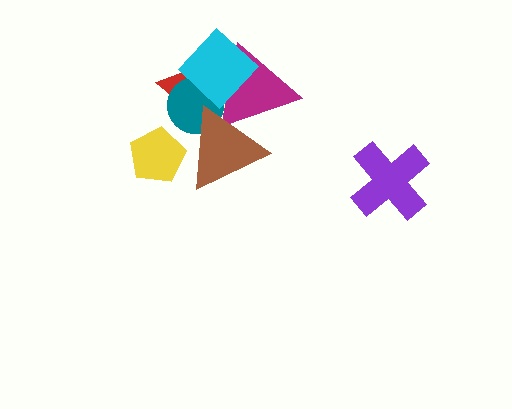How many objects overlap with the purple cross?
0 objects overlap with the purple cross.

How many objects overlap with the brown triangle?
4 objects overlap with the brown triangle.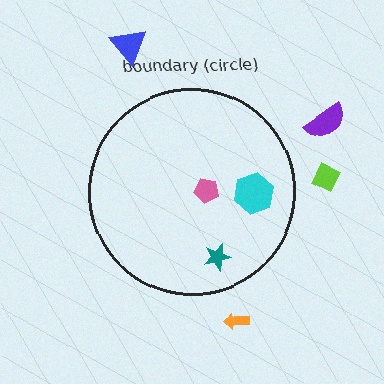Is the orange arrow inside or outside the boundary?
Outside.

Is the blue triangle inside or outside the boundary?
Outside.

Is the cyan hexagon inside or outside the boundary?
Inside.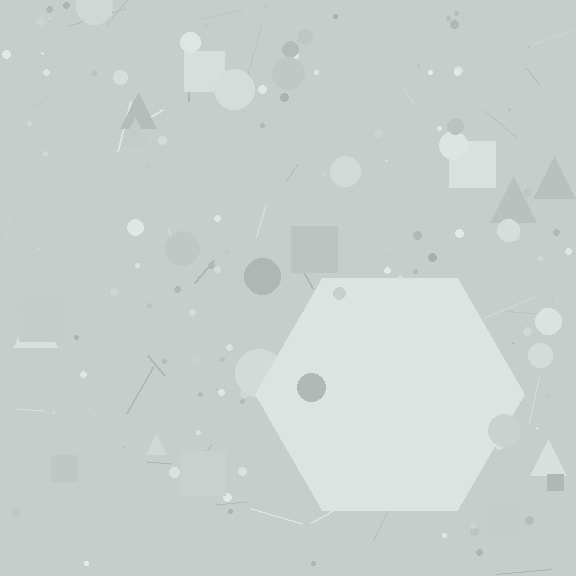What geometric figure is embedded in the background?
A hexagon is embedded in the background.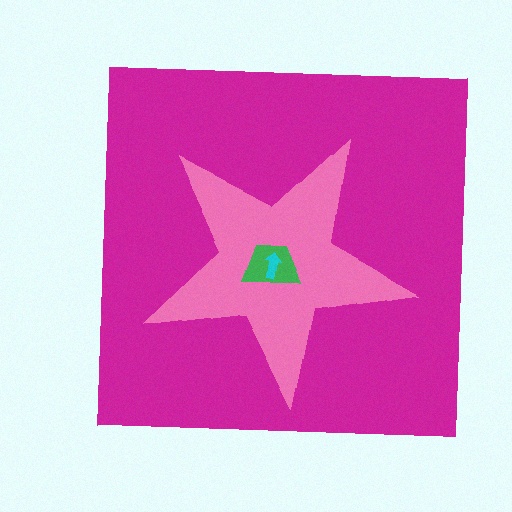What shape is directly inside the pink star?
The green trapezoid.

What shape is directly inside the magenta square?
The pink star.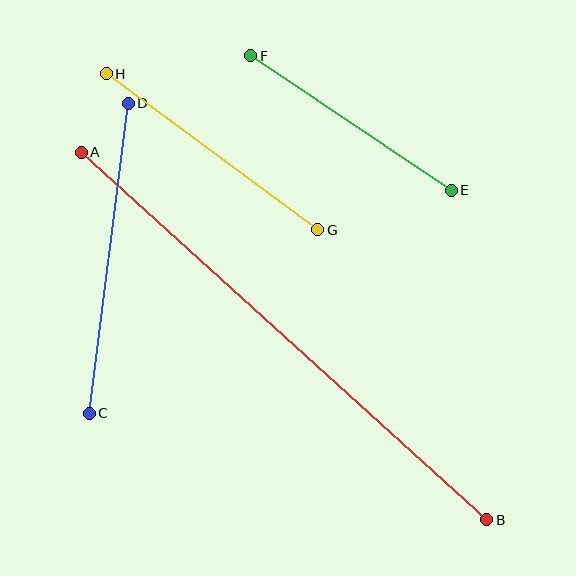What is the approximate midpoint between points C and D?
The midpoint is at approximately (109, 258) pixels.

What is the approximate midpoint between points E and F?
The midpoint is at approximately (351, 123) pixels.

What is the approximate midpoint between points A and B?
The midpoint is at approximately (284, 336) pixels.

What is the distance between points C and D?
The distance is approximately 313 pixels.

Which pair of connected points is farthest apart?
Points A and B are farthest apart.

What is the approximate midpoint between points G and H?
The midpoint is at approximately (212, 152) pixels.